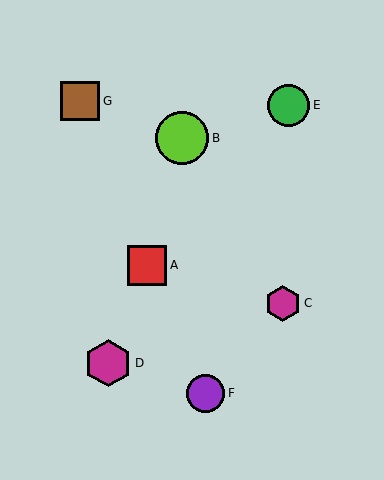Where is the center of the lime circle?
The center of the lime circle is at (182, 138).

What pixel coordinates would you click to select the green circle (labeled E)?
Click at (288, 105) to select the green circle E.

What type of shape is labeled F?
Shape F is a purple circle.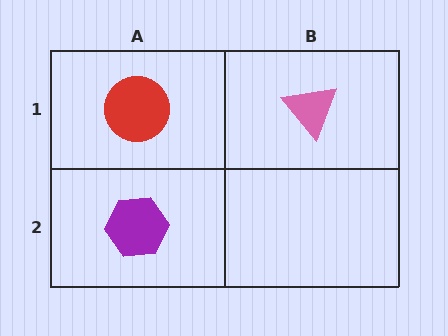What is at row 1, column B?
A pink triangle.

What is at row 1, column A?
A red circle.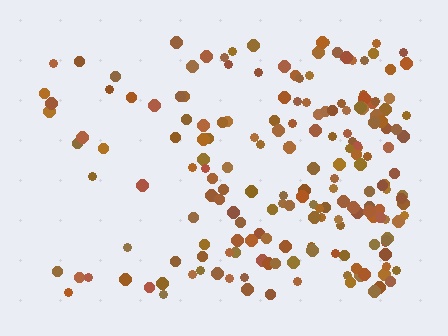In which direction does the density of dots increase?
From left to right, with the right side densest.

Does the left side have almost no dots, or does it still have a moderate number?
Still a moderate number, just noticeably fewer than the right.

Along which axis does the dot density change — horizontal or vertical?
Horizontal.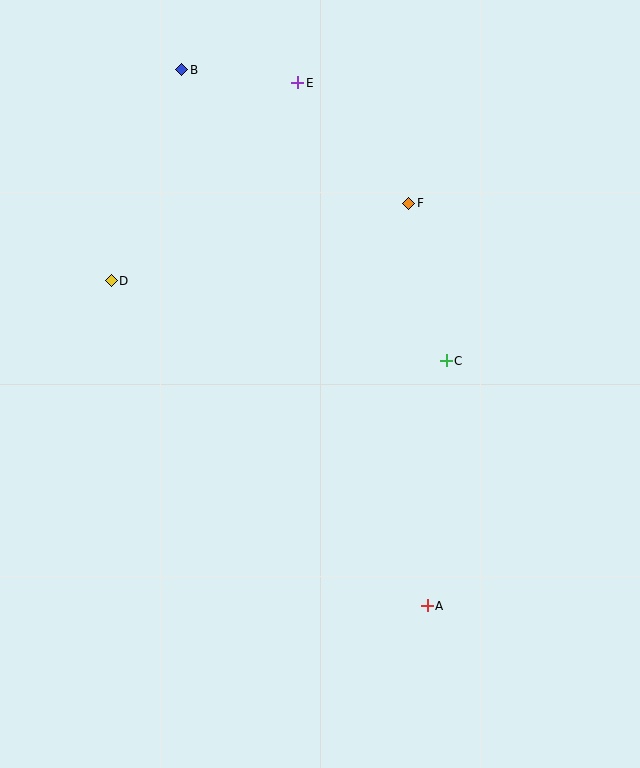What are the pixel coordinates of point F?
Point F is at (409, 203).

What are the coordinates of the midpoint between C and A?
The midpoint between C and A is at (437, 483).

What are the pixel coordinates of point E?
Point E is at (298, 83).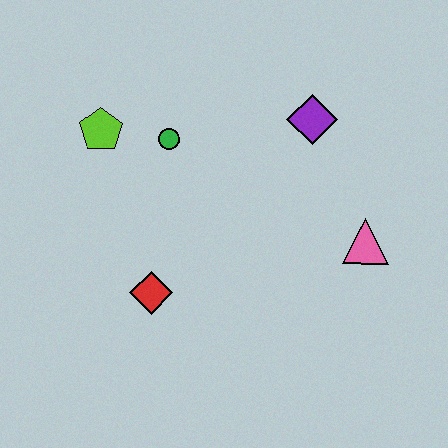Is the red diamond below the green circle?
Yes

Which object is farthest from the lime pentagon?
The pink triangle is farthest from the lime pentagon.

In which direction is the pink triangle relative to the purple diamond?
The pink triangle is below the purple diamond.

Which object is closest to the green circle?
The lime pentagon is closest to the green circle.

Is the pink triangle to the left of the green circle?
No